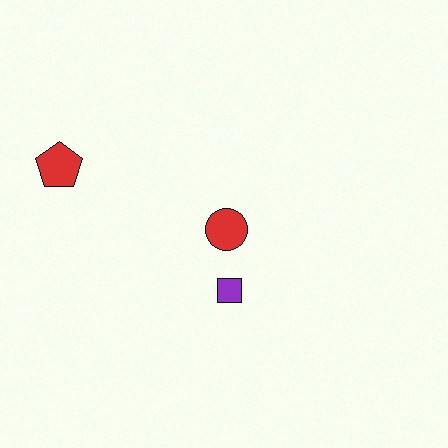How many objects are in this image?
There are 3 objects.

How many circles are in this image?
There is 1 circle.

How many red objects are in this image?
There are 2 red objects.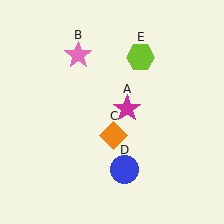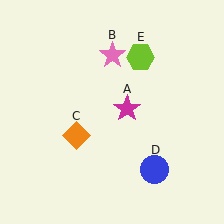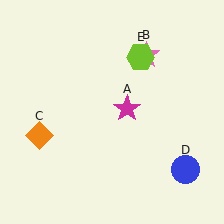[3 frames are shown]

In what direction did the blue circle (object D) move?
The blue circle (object D) moved right.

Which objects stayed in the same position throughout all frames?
Magenta star (object A) and lime hexagon (object E) remained stationary.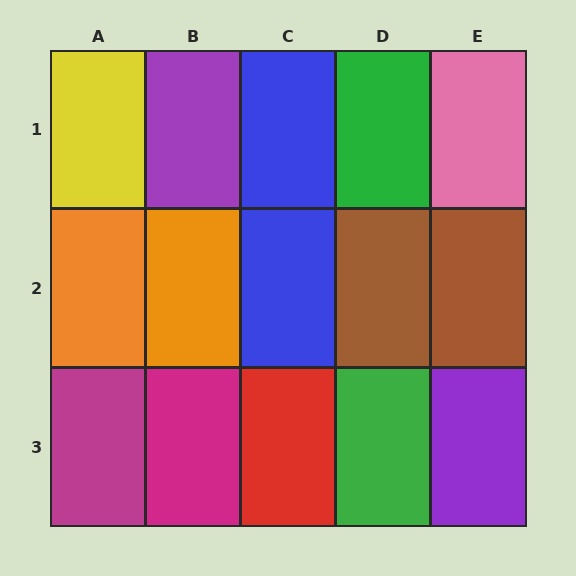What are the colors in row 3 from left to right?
Magenta, magenta, red, green, purple.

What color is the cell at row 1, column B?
Purple.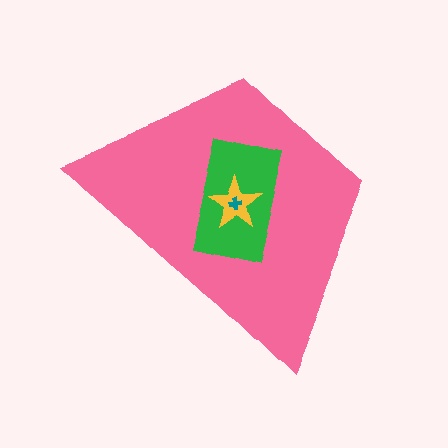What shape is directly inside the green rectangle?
The yellow star.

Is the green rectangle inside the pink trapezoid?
Yes.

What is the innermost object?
The teal cross.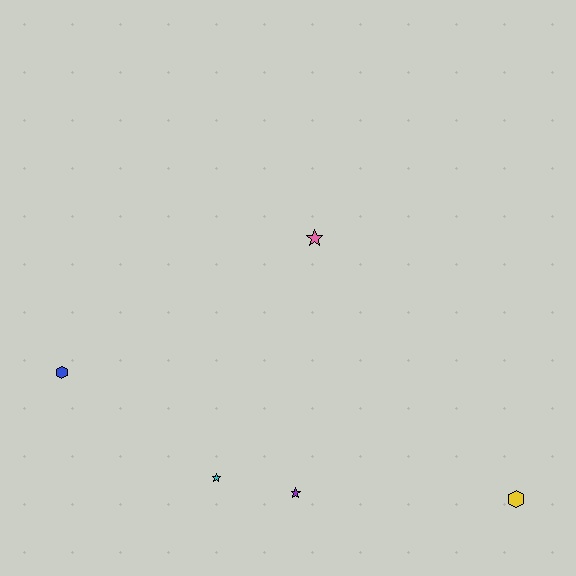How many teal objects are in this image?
There are no teal objects.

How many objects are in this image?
There are 5 objects.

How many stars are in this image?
There are 3 stars.